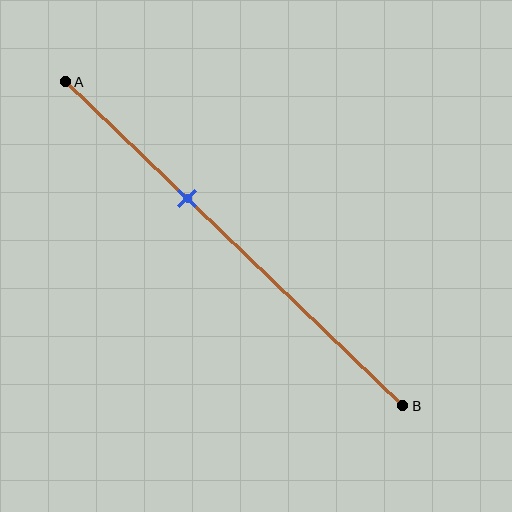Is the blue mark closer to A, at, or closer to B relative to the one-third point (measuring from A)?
The blue mark is approximately at the one-third point of segment AB.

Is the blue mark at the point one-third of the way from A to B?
Yes, the mark is approximately at the one-third point.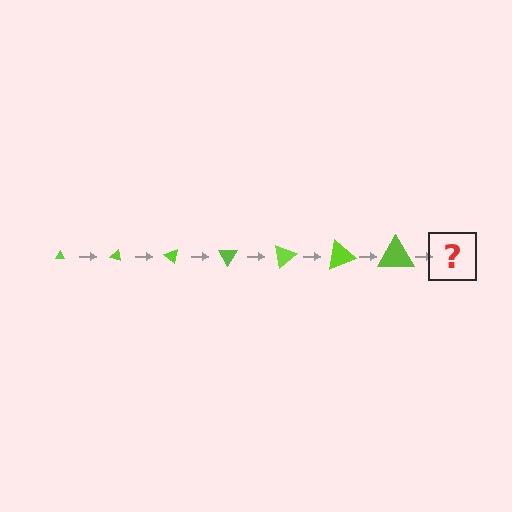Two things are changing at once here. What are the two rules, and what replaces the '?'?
The two rules are that the triangle grows larger each step and it rotates 20 degrees each step. The '?' should be a triangle, larger than the previous one and rotated 140 degrees from the start.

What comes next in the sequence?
The next element should be a triangle, larger than the previous one and rotated 140 degrees from the start.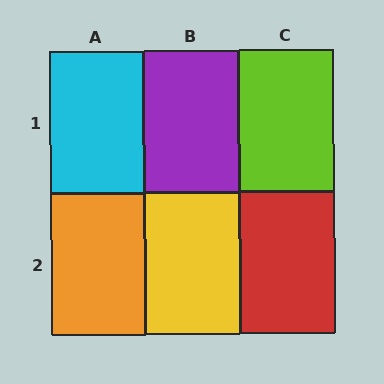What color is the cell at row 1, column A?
Cyan.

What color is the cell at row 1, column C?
Lime.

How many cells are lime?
1 cell is lime.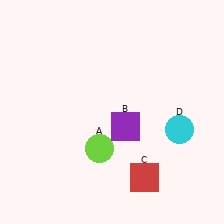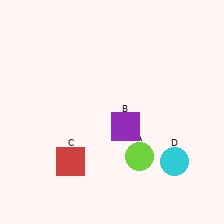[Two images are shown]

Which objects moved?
The objects that moved are: the lime circle (A), the red square (C), the cyan circle (D).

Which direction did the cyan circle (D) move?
The cyan circle (D) moved down.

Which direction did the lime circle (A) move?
The lime circle (A) moved right.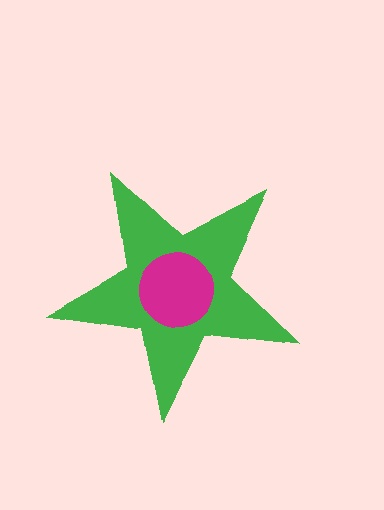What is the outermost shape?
The green star.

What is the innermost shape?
The magenta circle.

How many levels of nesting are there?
2.